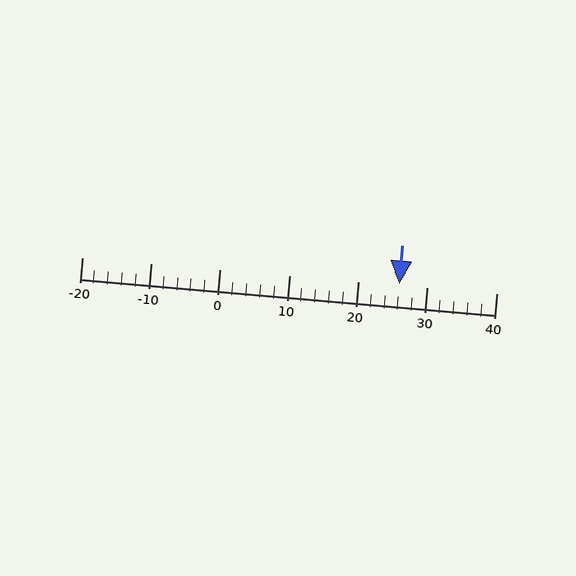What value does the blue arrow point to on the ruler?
The blue arrow points to approximately 26.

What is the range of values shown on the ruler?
The ruler shows values from -20 to 40.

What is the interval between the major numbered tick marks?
The major tick marks are spaced 10 units apart.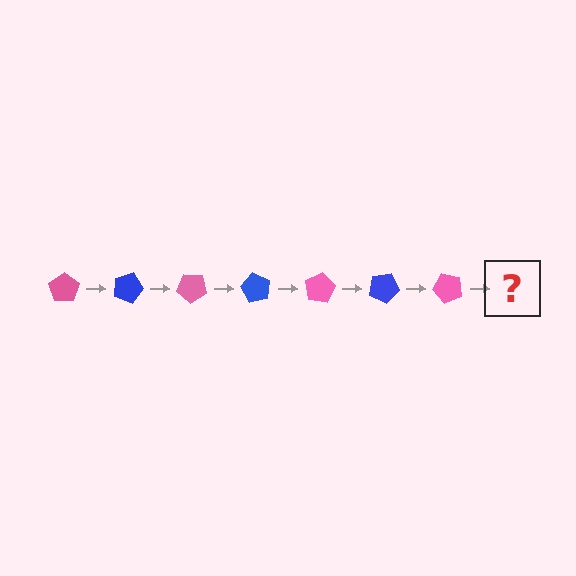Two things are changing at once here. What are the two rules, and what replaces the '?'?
The two rules are that it rotates 20 degrees each step and the color cycles through pink and blue. The '?' should be a blue pentagon, rotated 140 degrees from the start.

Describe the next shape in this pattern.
It should be a blue pentagon, rotated 140 degrees from the start.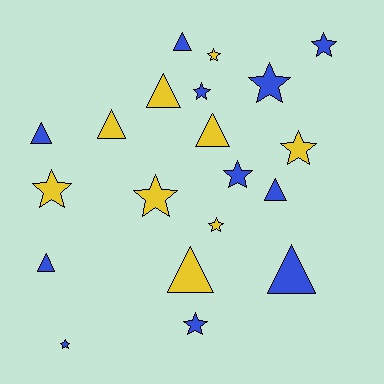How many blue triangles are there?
There are 5 blue triangles.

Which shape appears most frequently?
Star, with 11 objects.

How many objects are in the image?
There are 20 objects.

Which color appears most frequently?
Blue, with 11 objects.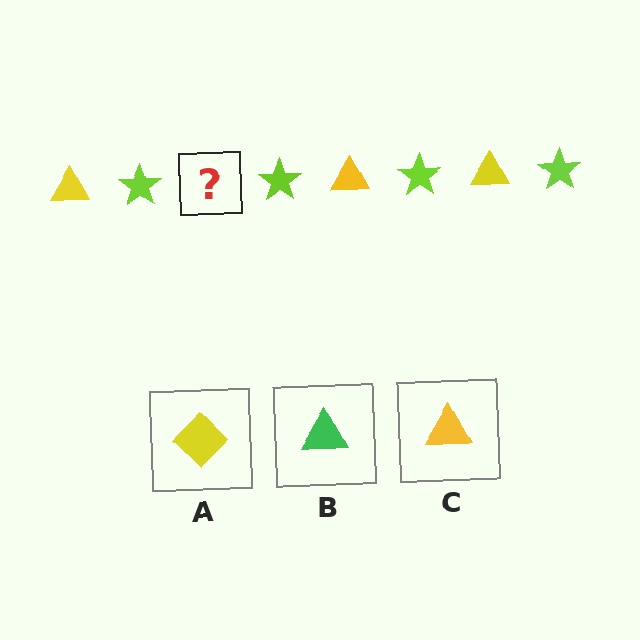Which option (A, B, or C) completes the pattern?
C.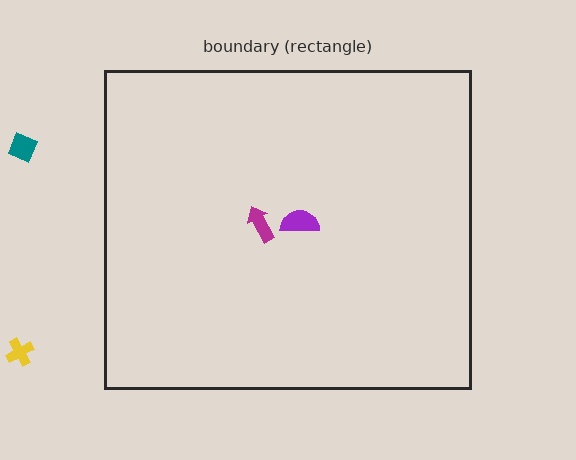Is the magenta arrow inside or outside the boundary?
Inside.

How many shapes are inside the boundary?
2 inside, 2 outside.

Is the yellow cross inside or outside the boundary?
Outside.